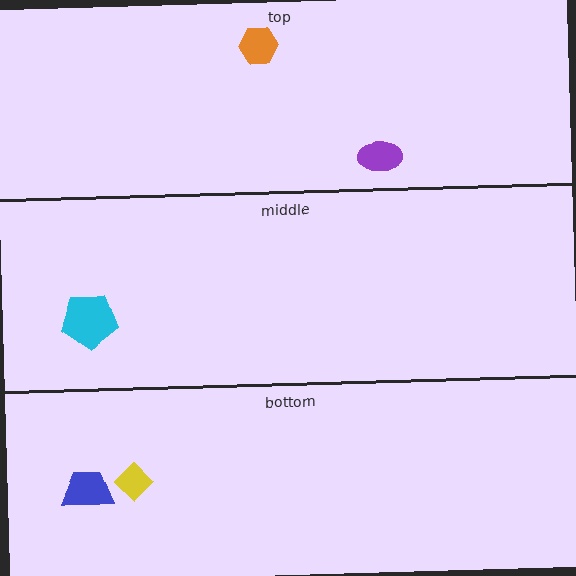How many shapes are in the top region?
2.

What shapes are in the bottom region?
The blue trapezoid, the yellow diamond.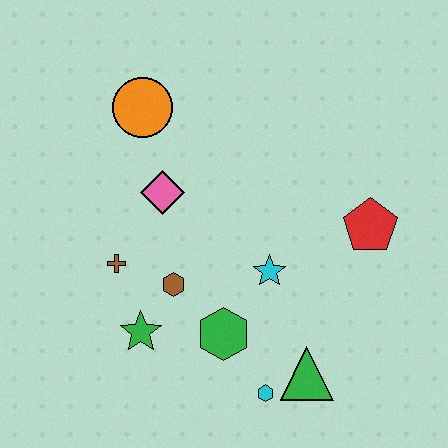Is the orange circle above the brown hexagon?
Yes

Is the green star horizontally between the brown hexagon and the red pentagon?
No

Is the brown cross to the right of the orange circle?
No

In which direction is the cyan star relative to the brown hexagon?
The cyan star is to the right of the brown hexagon.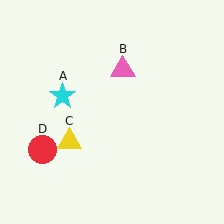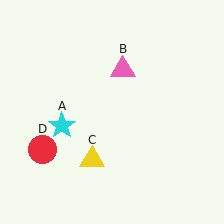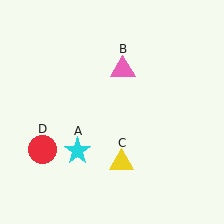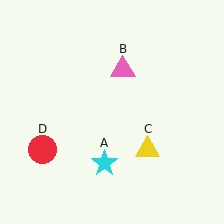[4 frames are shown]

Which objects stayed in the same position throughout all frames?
Pink triangle (object B) and red circle (object D) remained stationary.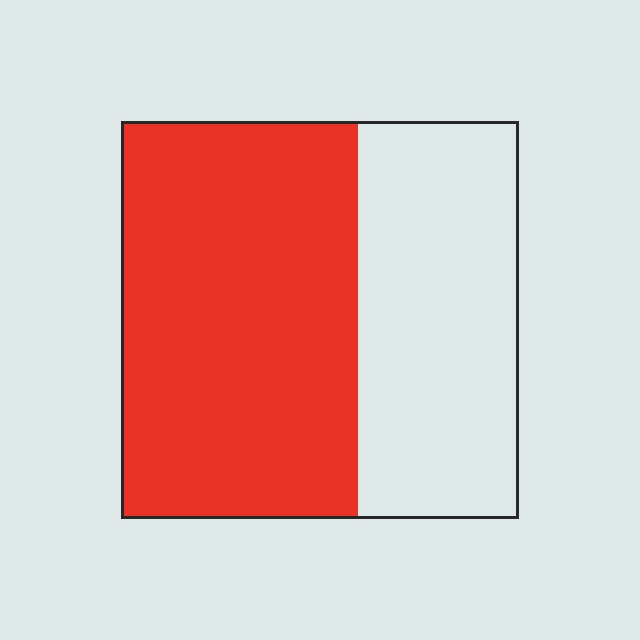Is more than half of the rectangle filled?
Yes.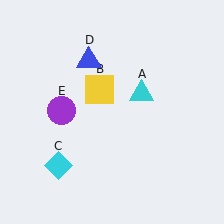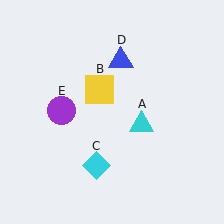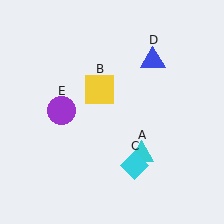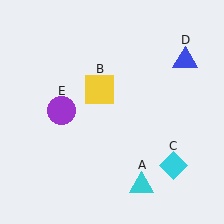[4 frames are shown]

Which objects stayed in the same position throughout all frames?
Yellow square (object B) and purple circle (object E) remained stationary.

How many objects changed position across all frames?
3 objects changed position: cyan triangle (object A), cyan diamond (object C), blue triangle (object D).